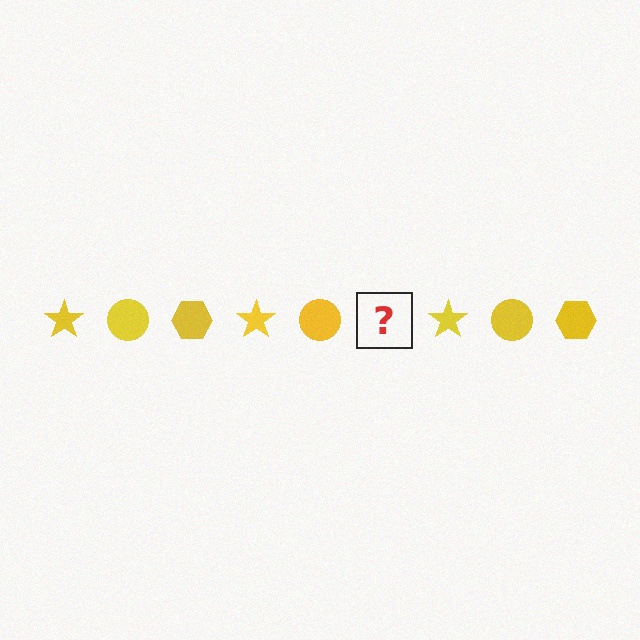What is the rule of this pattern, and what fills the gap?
The rule is that the pattern cycles through star, circle, hexagon shapes in yellow. The gap should be filled with a yellow hexagon.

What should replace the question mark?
The question mark should be replaced with a yellow hexagon.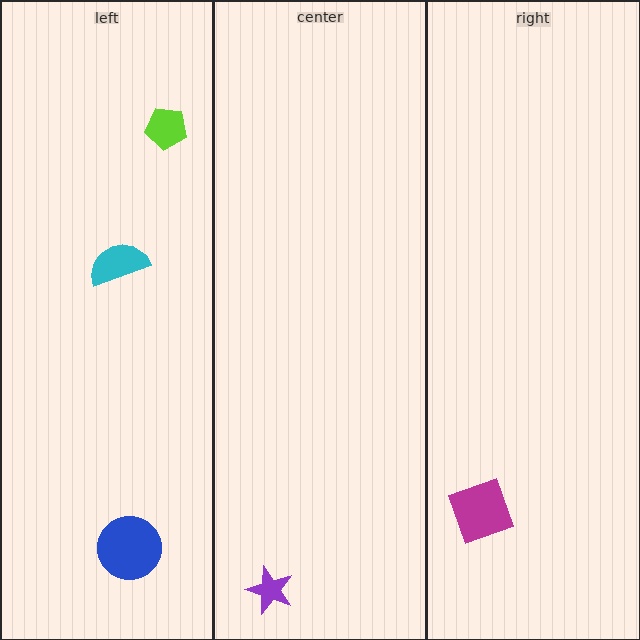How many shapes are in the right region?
1.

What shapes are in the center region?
The purple star.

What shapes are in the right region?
The magenta diamond.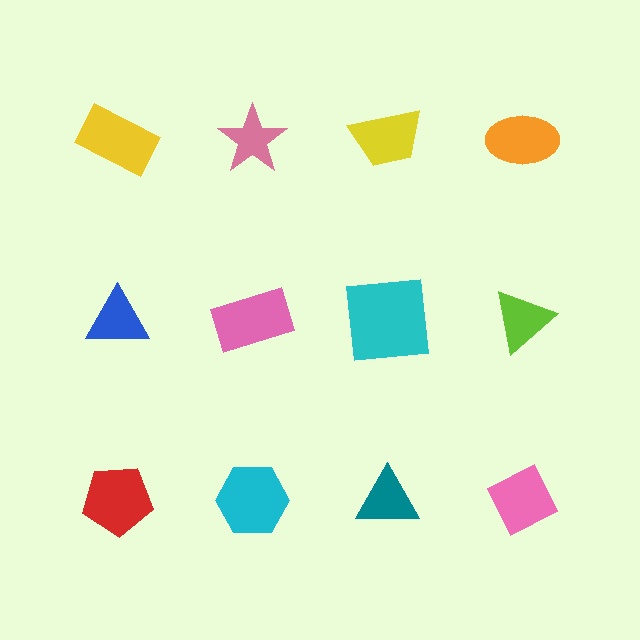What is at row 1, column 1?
A yellow rectangle.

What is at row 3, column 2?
A cyan hexagon.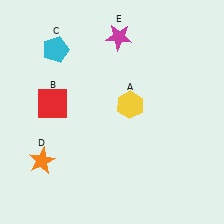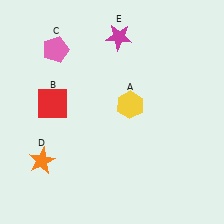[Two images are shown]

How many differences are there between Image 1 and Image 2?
There is 1 difference between the two images.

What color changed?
The pentagon (C) changed from cyan in Image 1 to pink in Image 2.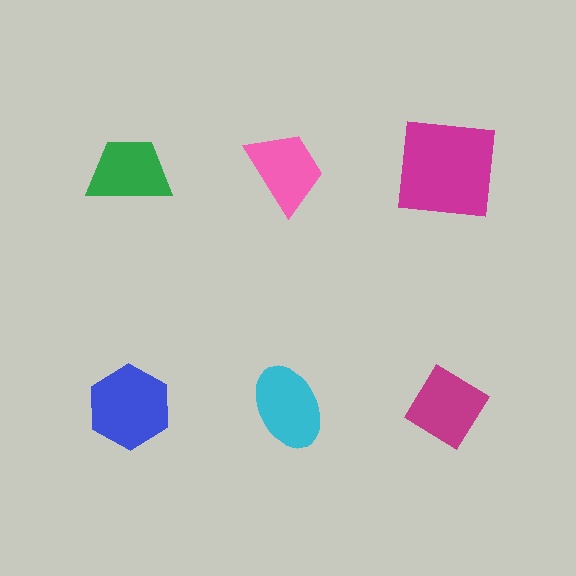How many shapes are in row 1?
3 shapes.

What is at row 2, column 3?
A magenta diamond.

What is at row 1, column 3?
A magenta square.